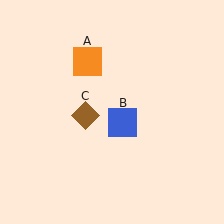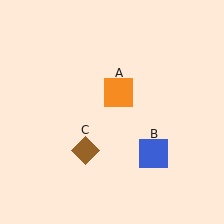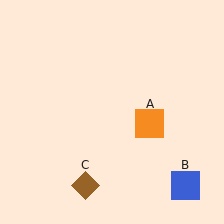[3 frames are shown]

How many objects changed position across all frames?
3 objects changed position: orange square (object A), blue square (object B), brown diamond (object C).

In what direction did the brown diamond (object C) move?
The brown diamond (object C) moved down.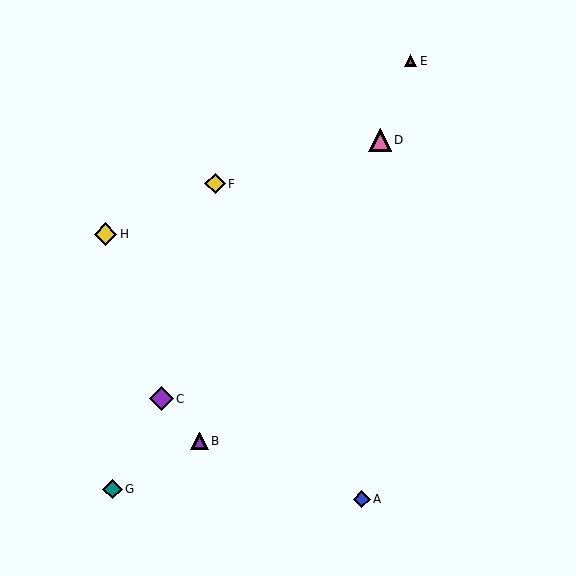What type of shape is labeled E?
Shape E is a brown triangle.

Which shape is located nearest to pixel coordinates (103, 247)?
The yellow diamond (labeled H) at (105, 234) is nearest to that location.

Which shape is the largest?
The purple diamond (labeled C) is the largest.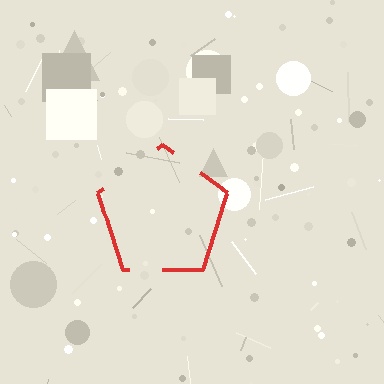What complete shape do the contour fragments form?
The contour fragments form a pentagon.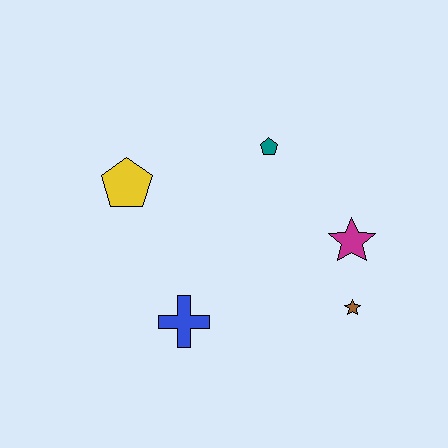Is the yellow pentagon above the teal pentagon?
No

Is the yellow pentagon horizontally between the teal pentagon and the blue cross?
No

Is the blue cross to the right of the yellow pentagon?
Yes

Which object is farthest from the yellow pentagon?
The brown star is farthest from the yellow pentagon.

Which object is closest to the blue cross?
The yellow pentagon is closest to the blue cross.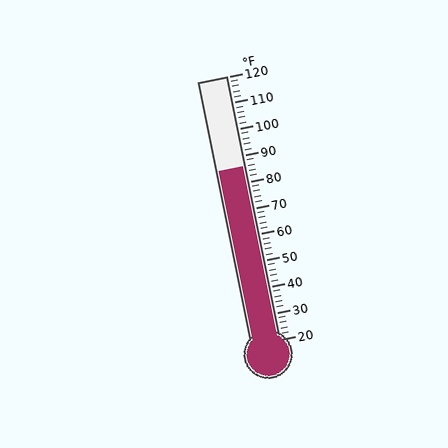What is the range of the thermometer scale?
The thermometer scale ranges from 20°F to 120°F.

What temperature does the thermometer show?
The thermometer shows approximately 86°F.